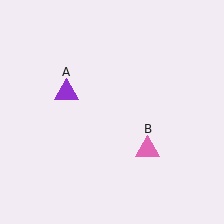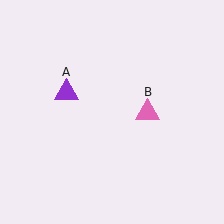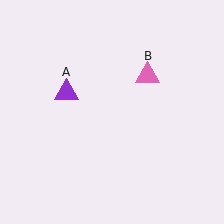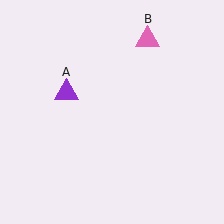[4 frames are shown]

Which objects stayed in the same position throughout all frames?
Purple triangle (object A) remained stationary.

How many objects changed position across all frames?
1 object changed position: pink triangle (object B).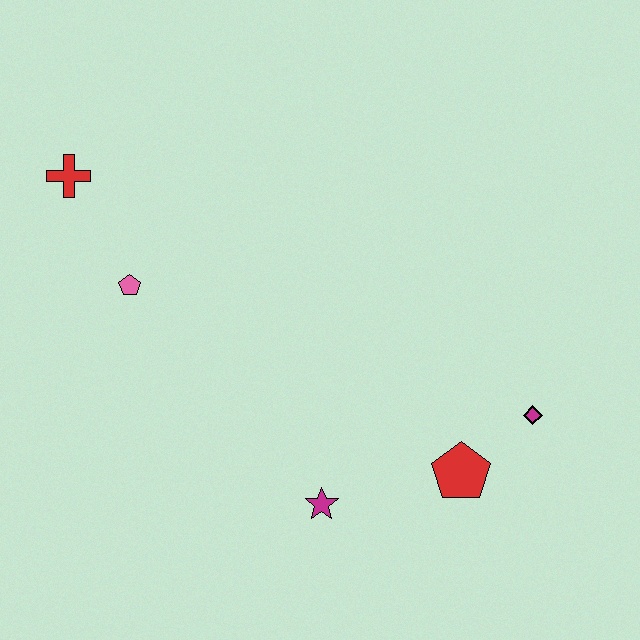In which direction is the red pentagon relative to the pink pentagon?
The red pentagon is to the right of the pink pentagon.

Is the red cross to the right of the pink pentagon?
No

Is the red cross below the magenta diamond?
No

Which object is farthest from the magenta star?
The red cross is farthest from the magenta star.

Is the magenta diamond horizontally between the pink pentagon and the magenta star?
No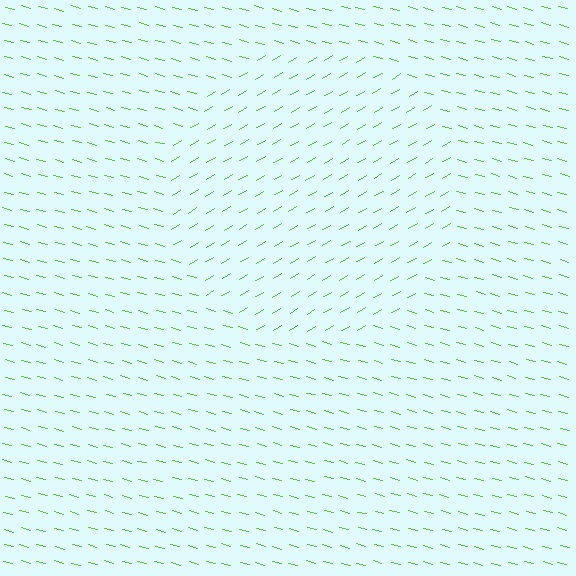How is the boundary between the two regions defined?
The boundary is defined purely by a change in line orientation (approximately 45 degrees difference). All lines are the same color and thickness.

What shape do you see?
I see a circle.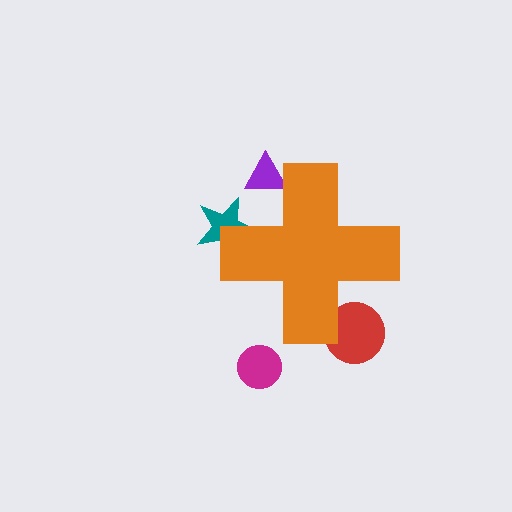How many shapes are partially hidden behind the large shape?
3 shapes are partially hidden.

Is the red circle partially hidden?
Yes, the red circle is partially hidden behind the orange cross.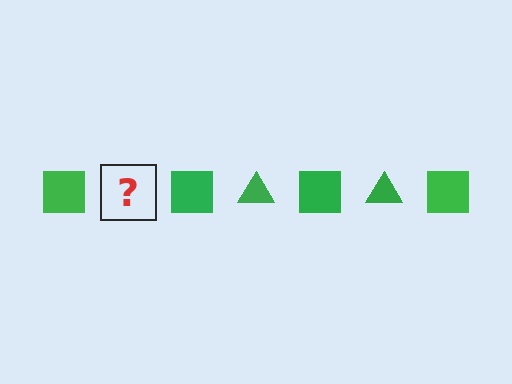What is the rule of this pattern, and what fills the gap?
The rule is that the pattern cycles through square, triangle shapes in green. The gap should be filled with a green triangle.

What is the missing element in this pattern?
The missing element is a green triangle.